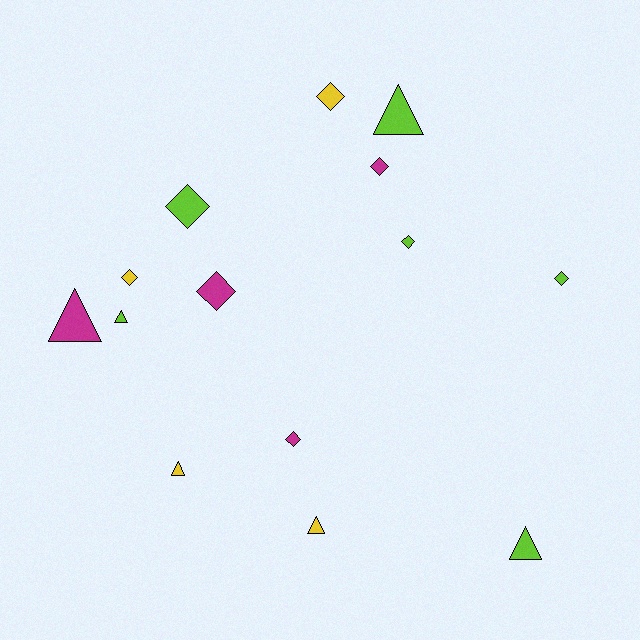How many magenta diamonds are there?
There are 3 magenta diamonds.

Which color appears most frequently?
Lime, with 6 objects.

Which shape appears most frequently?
Diamond, with 8 objects.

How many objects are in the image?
There are 14 objects.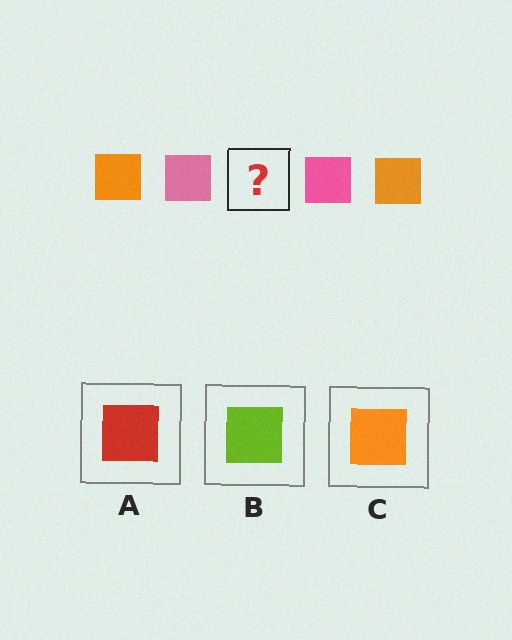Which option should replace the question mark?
Option C.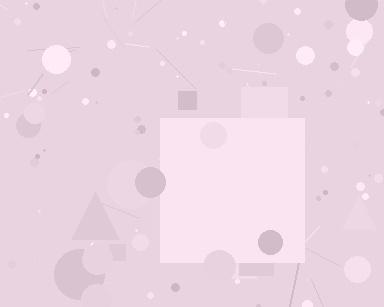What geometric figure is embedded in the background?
A square is embedded in the background.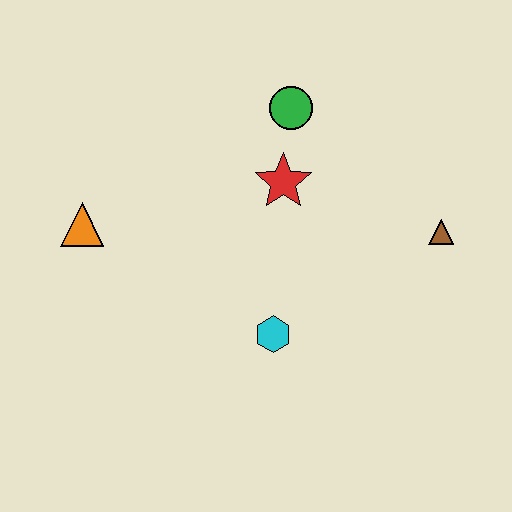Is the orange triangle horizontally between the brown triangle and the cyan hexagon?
No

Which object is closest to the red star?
The green circle is closest to the red star.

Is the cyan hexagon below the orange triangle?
Yes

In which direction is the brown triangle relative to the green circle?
The brown triangle is to the right of the green circle.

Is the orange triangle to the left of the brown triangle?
Yes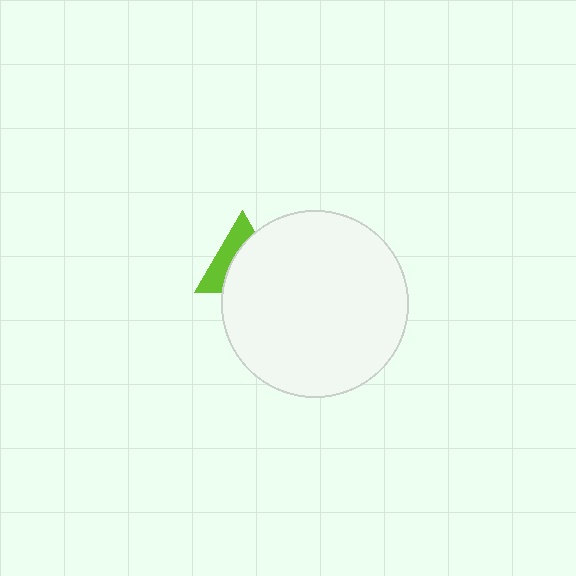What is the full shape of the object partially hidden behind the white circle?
The partially hidden object is a lime triangle.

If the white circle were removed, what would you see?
You would see the complete lime triangle.